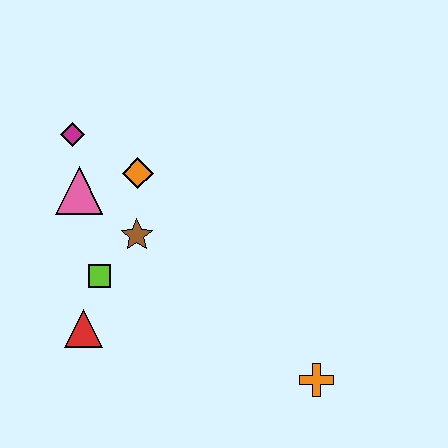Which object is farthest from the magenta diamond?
The orange cross is farthest from the magenta diamond.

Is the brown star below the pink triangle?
Yes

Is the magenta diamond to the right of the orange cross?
No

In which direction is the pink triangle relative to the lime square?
The pink triangle is above the lime square.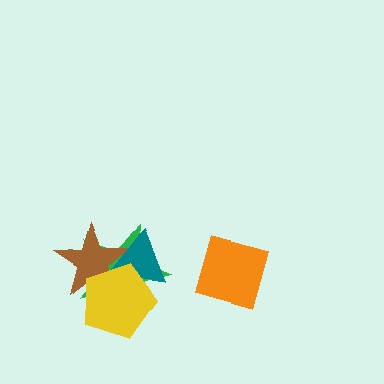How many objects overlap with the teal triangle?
3 objects overlap with the teal triangle.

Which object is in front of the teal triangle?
The yellow pentagon is in front of the teal triangle.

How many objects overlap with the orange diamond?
0 objects overlap with the orange diamond.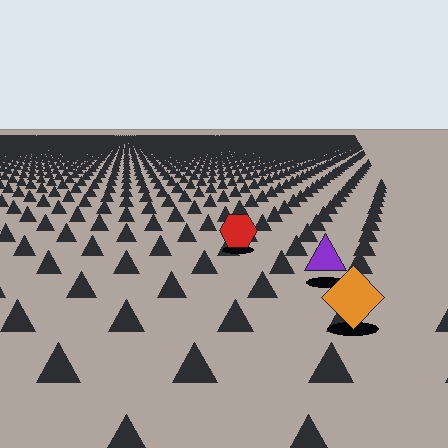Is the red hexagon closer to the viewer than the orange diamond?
No. The orange diamond is closer — you can tell from the texture gradient: the ground texture is coarser near it.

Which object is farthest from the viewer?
The red hexagon is farthest from the viewer. It appears smaller and the ground texture around it is denser.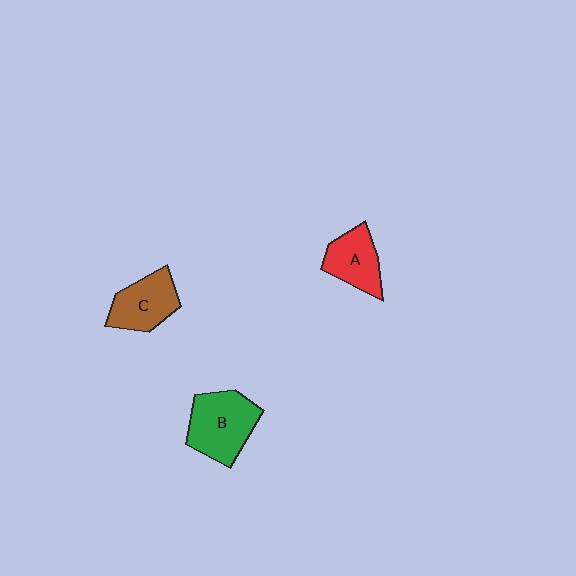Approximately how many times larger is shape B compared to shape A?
Approximately 1.4 times.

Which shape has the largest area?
Shape B (green).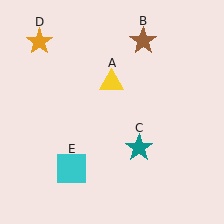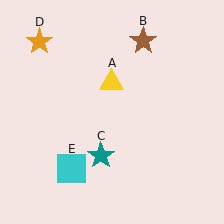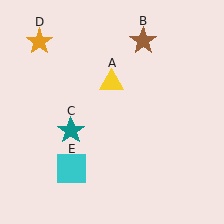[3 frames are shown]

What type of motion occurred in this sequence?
The teal star (object C) rotated clockwise around the center of the scene.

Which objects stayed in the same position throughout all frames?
Yellow triangle (object A) and brown star (object B) and orange star (object D) and cyan square (object E) remained stationary.